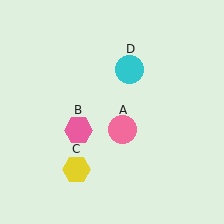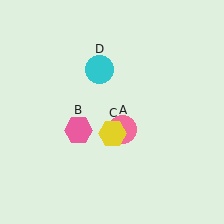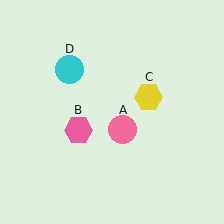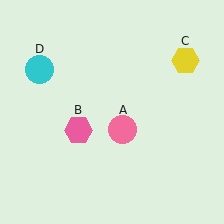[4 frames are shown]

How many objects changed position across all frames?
2 objects changed position: yellow hexagon (object C), cyan circle (object D).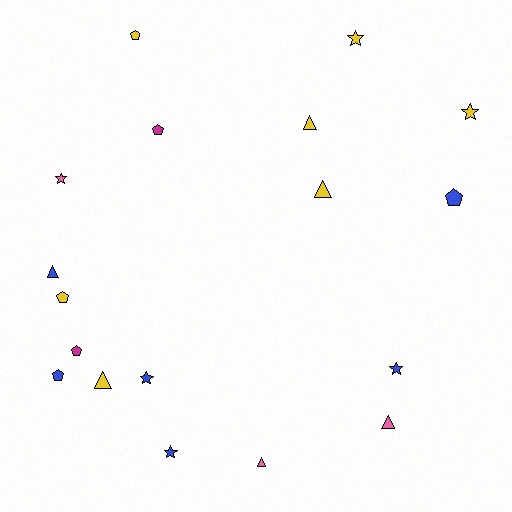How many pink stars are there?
There is 1 pink star.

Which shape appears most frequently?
Star, with 6 objects.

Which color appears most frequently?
Yellow, with 7 objects.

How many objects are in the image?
There are 18 objects.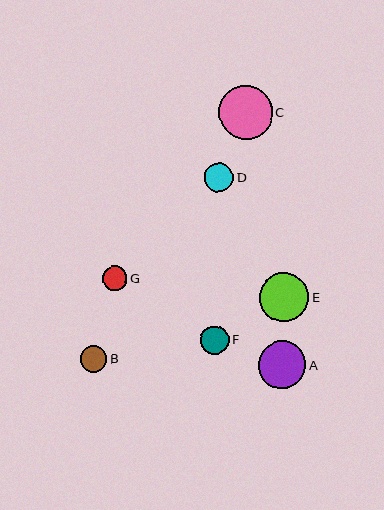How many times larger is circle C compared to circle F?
Circle C is approximately 1.9 times the size of circle F.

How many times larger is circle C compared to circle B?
Circle C is approximately 2.1 times the size of circle B.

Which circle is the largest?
Circle C is the largest with a size of approximately 54 pixels.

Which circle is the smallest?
Circle G is the smallest with a size of approximately 24 pixels.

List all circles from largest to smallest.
From largest to smallest: C, E, A, D, F, B, G.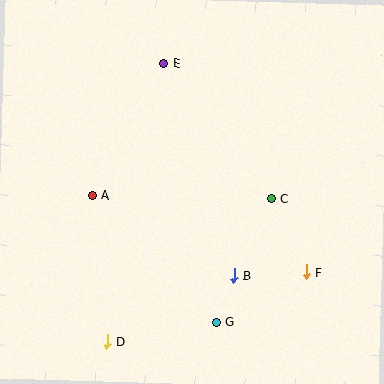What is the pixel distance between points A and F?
The distance between A and F is 227 pixels.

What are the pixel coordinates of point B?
Point B is at (234, 275).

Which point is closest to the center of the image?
Point C at (271, 198) is closest to the center.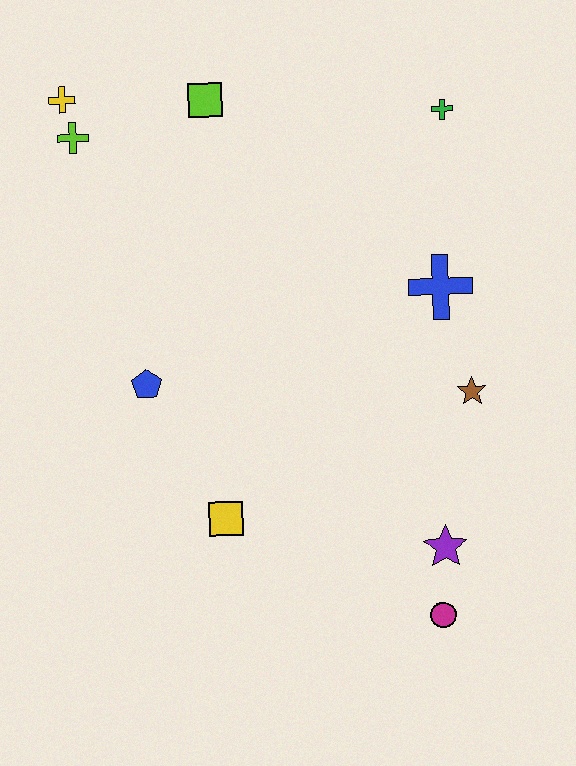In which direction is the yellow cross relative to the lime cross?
The yellow cross is above the lime cross.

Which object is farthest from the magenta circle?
The yellow cross is farthest from the magenta circle.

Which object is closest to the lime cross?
The yellow cross is closest to the lime cross.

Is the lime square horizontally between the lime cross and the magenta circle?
Yes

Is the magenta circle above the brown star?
No